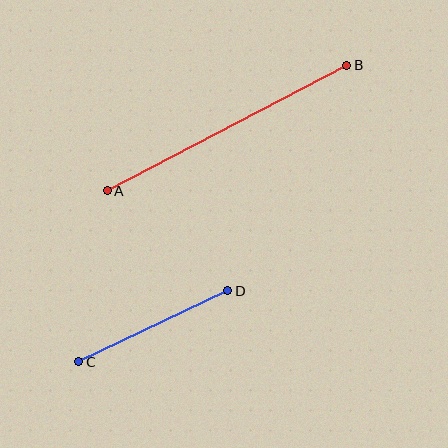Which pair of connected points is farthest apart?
Points A and B are farthest apart.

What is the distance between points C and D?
The distance is approximately 165 pixels.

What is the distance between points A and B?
The distance is approximately 271 pixels.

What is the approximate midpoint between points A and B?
The midpoint is at approximately (227, 128) pixels.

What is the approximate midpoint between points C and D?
The midpoint is at approximately (153, 326) pixels.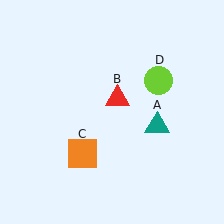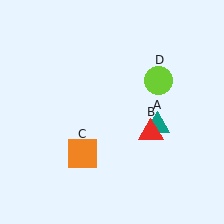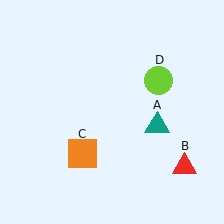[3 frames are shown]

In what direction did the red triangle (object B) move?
The red triangle (object B) moved down and to the right.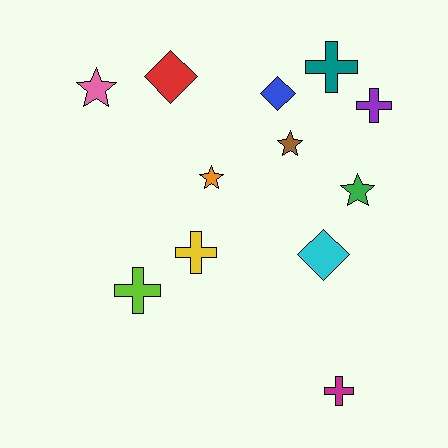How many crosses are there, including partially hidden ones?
There are 5 crosses.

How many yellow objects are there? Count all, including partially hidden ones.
There is 1 yellow object.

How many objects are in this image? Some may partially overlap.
There are 12 objects.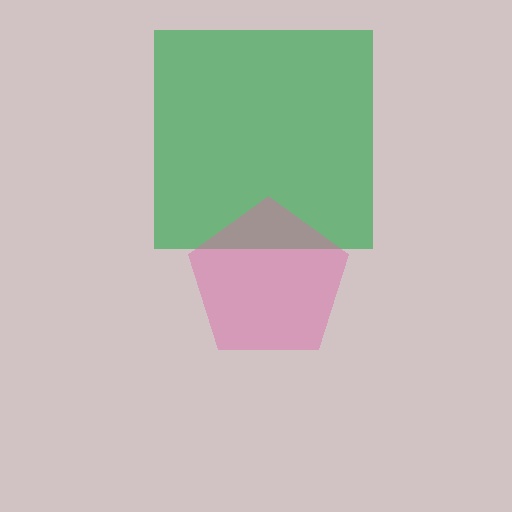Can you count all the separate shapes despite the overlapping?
Yes, there are 2 separate shapes.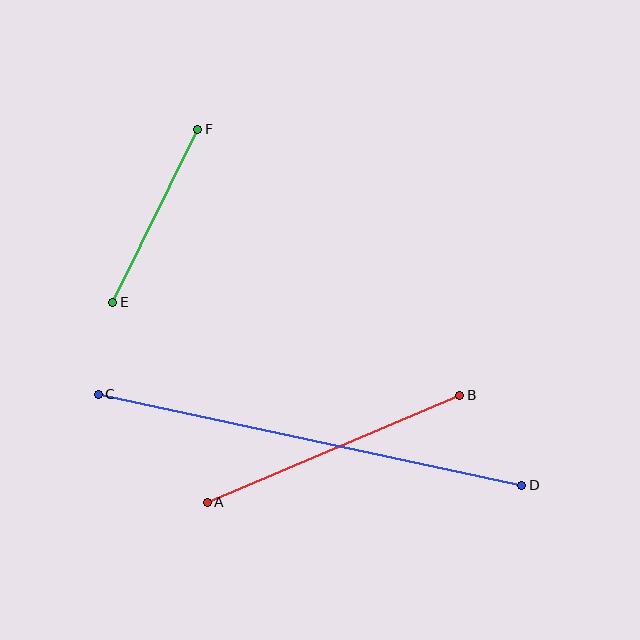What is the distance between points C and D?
The distance is approximately 433 pixels.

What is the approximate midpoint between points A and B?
The midpoint is at approximately (333, 449) pixels.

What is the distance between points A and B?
The distance is approximately 274 pixels.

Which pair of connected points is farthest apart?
Points C and D are farthest apart.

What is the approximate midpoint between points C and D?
The midpoint is at approximately (310, 440) pixels.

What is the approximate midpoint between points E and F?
The midpoint is at approximately (155, 216) pixels.